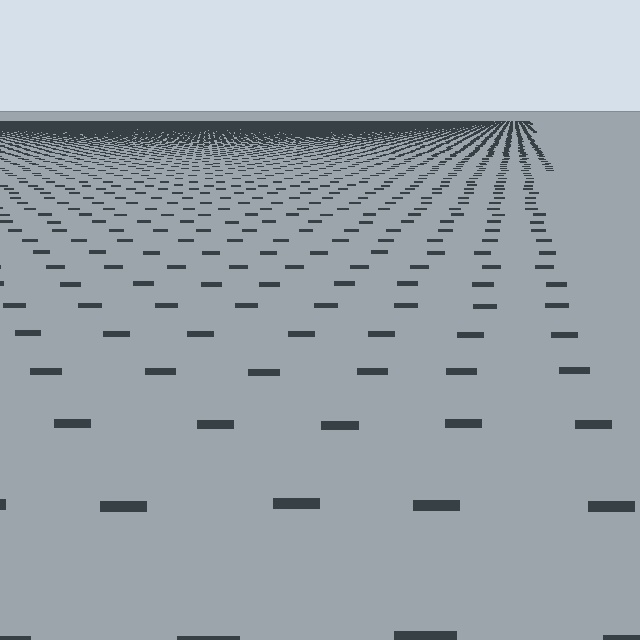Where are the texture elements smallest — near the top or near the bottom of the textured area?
Near the top.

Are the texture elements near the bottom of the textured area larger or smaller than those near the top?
Larger. Near the bottom, elements are closer to the viewer and appear at a bigger on-screen size.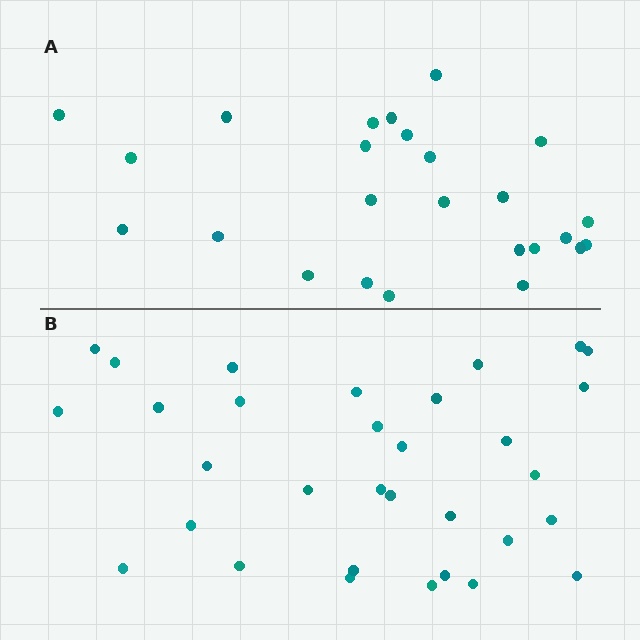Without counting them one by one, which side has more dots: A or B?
Region B (the bottom region) has more dots.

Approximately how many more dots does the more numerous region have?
Region B has roughly 8 or so more dots than region A.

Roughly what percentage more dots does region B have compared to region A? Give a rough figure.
About 30% more.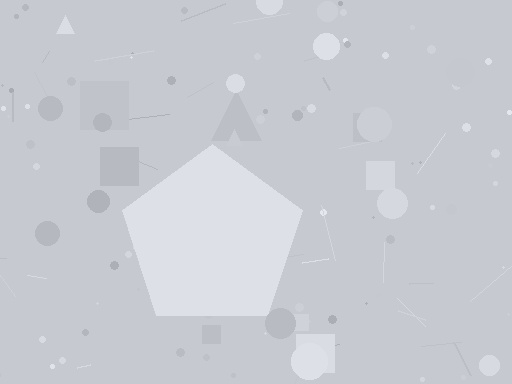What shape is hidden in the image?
A pentagon is hidden in the image.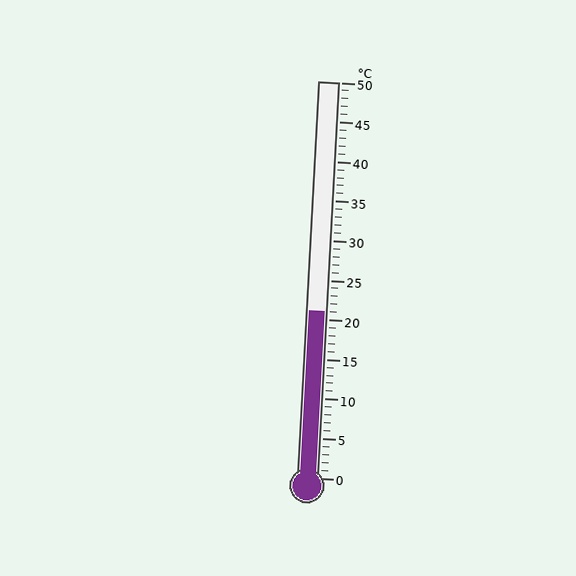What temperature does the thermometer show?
The thermometer shows approximately 21°C.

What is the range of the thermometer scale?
The thermometer scale ranges from 0°C to 50°C.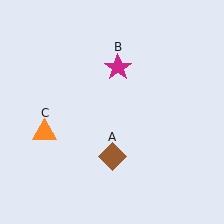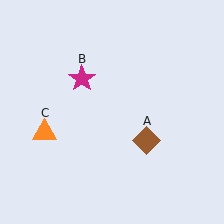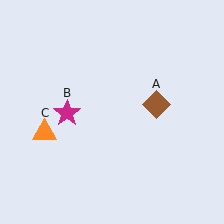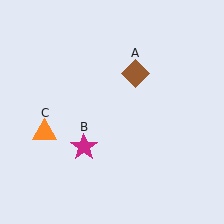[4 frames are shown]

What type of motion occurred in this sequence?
The brown diamond (object A), magenta star (object B) rotated counterclockwise around the center of the scene.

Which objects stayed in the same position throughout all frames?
Orange triangle (object C) remained stationary.